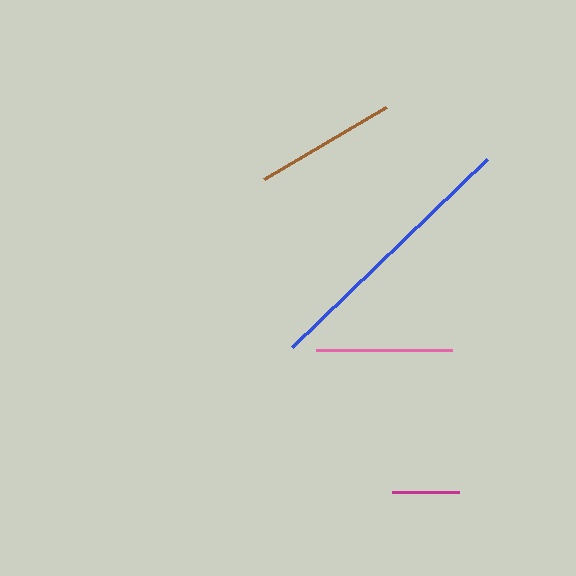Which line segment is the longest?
The blue line is the longest at approximately 271 pixels.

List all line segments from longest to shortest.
From longest to shortest: blue, brown, pink, magenta.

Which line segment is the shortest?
The magenta line is the shortest at approximately 67 pixels.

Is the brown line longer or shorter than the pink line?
The brown line is longer than the pink line.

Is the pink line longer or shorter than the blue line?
The blue line is longer than the pink line.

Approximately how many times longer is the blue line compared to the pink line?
The blue line is approximately 2.0 times the length of the pink line.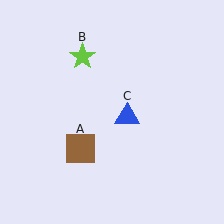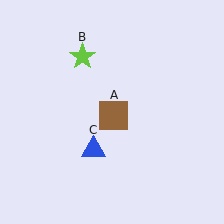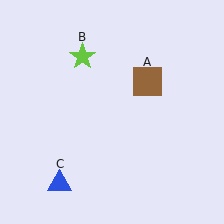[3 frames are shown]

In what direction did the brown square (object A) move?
The brown square (object A) moved up and to the right.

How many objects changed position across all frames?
2 objects changed position: brown square (object A), blue triangle (object C).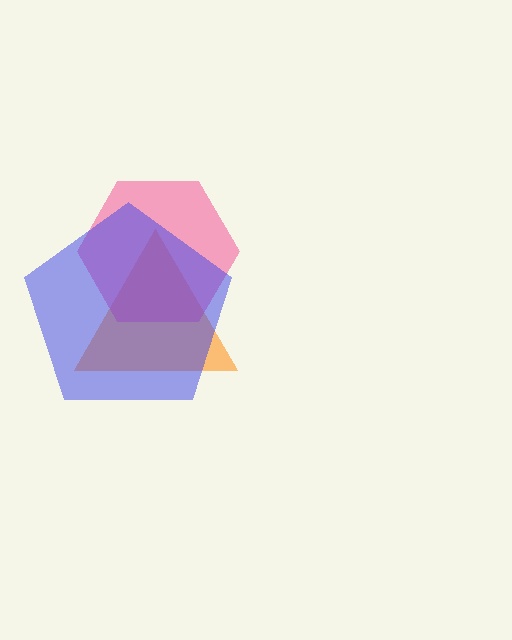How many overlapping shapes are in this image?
There are 3 overlapping shapes in the image.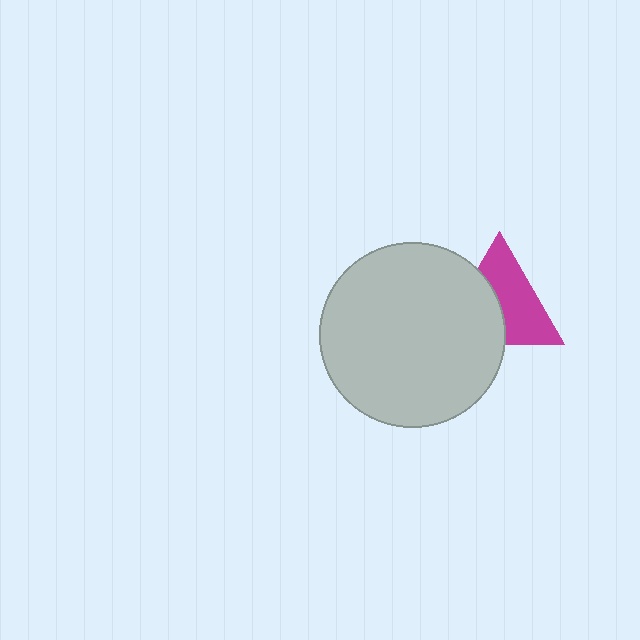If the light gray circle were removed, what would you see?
You would see the complete magenta triangle.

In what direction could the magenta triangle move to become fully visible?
The magenta triangle could move right. That would shift it out from behind the light gray circle entirely.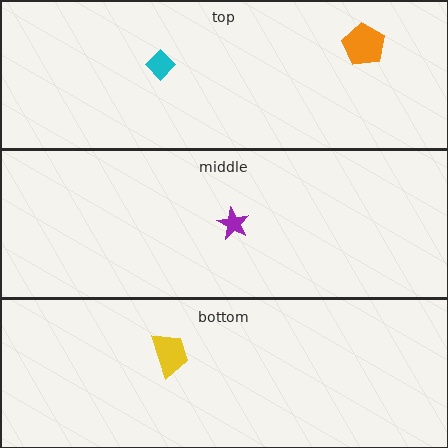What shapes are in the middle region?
The purple star.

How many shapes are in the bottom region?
1.